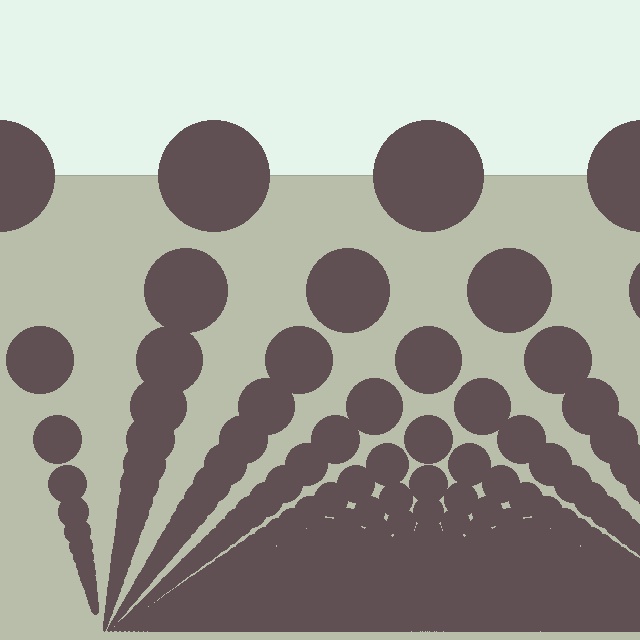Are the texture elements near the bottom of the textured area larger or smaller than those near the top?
Smaller. The gradient is inverted — elements near the bottom are smaller and denser.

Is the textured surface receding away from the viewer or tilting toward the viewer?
The surface appears to tilt toward the viewer. Texture elements get larger and sparser toward the top.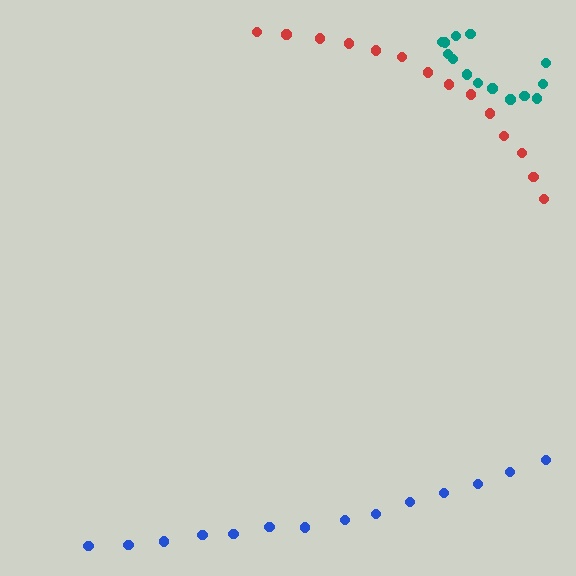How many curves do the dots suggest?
There are 3 distinct paths.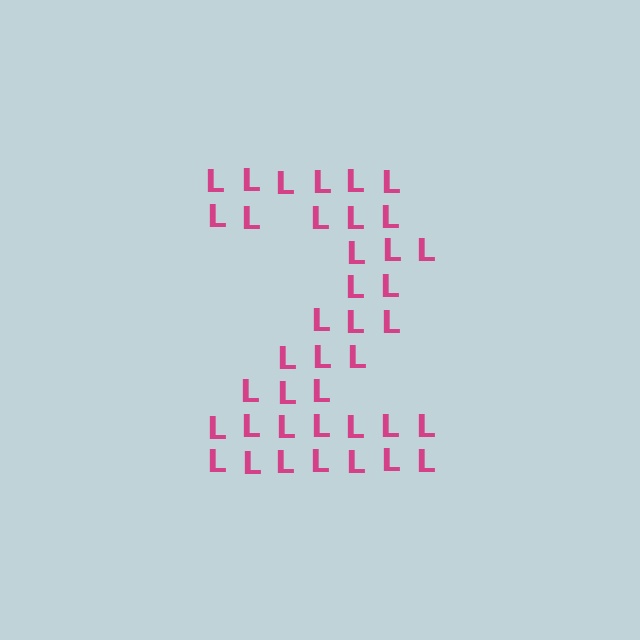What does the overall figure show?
The overall figure shows the digit 2.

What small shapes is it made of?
It is made of small letter L's.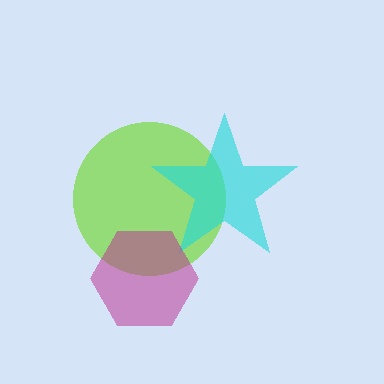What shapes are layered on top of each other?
The layered shapes are: a lime circle, a cyan star, a magenta hexagon.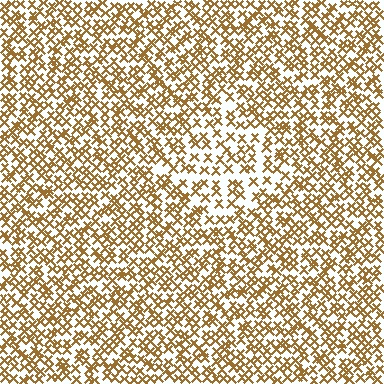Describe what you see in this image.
The image contains small brown elements arranged at two different densities. A diamond-shaped region is visible where the elements are less densely packed than the surrounding area.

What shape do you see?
I see a diamond.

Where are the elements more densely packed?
The elements are more densely packed outside the diamond boundary.